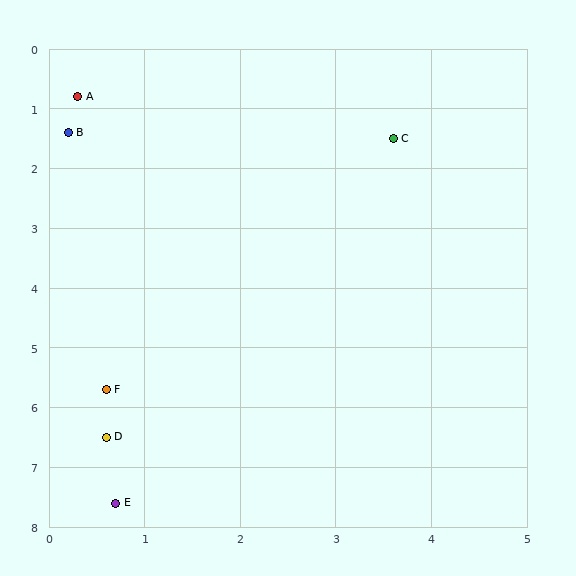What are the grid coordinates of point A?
Point A is at approximately (0.3, 0.8).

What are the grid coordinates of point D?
Point D is at approximately (0.6, 6.5).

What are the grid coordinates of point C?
Point C is at approximately (3.6, 1.5).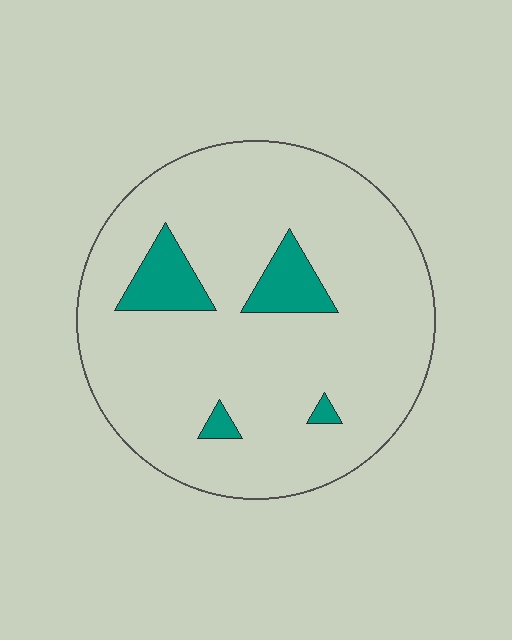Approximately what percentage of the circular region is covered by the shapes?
Approximately 10%.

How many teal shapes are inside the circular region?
4.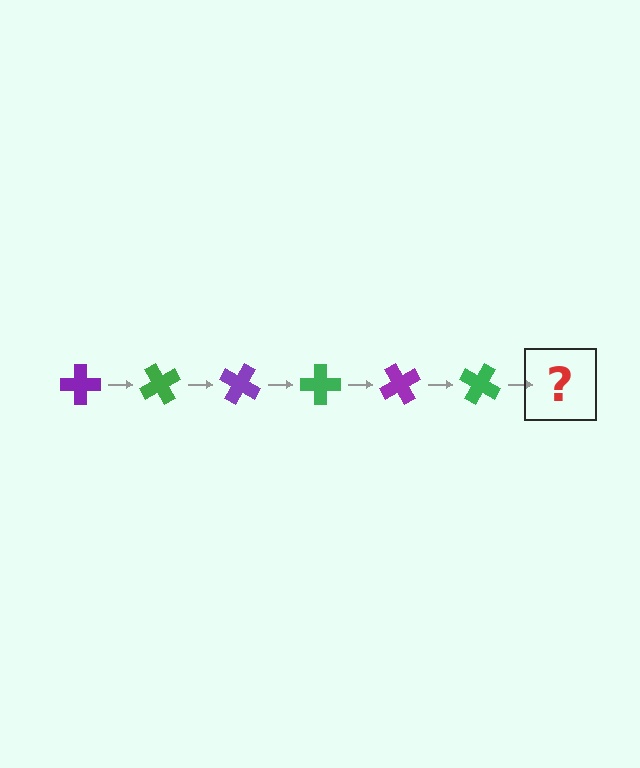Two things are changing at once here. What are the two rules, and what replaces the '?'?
The two rules are that it rotates 60 degrees each step and the color cycles through purple and green. The '?' should be a purple cross, rotated 360 degrees from the start.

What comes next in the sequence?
The next element should be a purple cross, rotated 360 degrees from the start.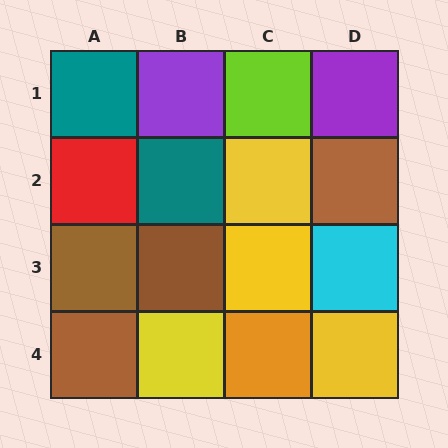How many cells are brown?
4 cells are brown.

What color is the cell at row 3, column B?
Brown.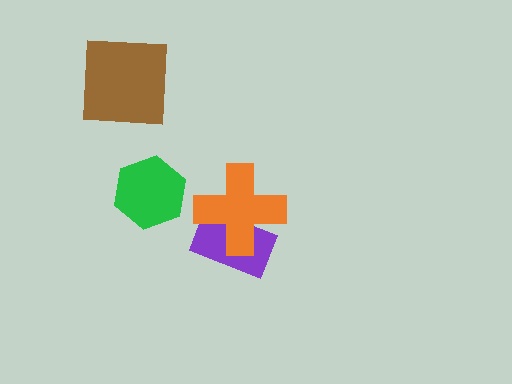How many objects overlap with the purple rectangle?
1 object overlaps with the purple rectangle.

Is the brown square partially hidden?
No, no other shape covers it.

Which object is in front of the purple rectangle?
The orange cross is in front of the purple rectangle.